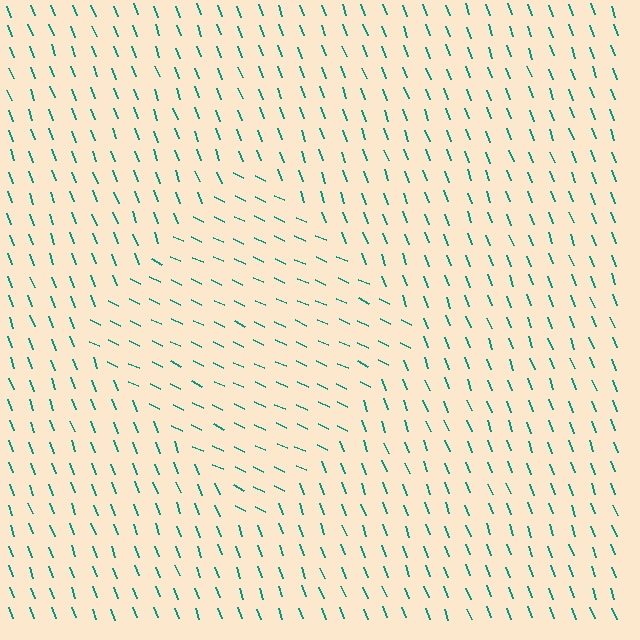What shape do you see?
I see a diamond.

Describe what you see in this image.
The image is filled with small teal line segments. A diamond region in the image has lines oriented differently from the surrounding lines, creating a visible texture boundary.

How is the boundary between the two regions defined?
The boundary is defined purely by a change in line orientation (approximately 45 degrees difference). All lines are the same color and thickness.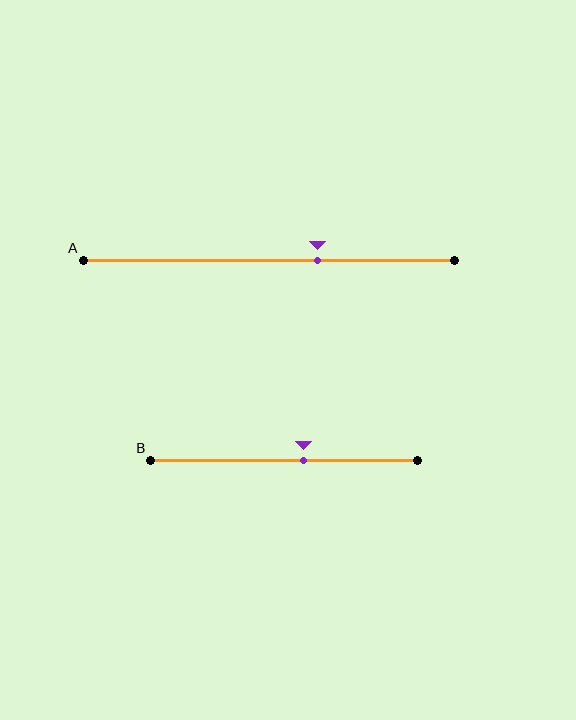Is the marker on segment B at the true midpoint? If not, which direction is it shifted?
No, the marker on segment B is shifted to the right by about 7% of the segment length.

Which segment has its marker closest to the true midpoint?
Segment B has its marker closest to the true midpoint.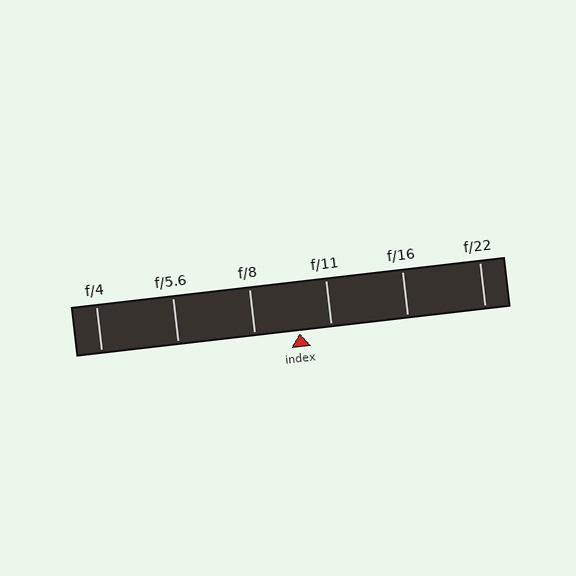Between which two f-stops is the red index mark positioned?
The index mark is between f/8 and f/11.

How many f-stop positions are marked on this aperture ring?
There are 6 f-stop positions marked.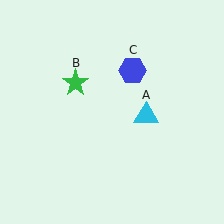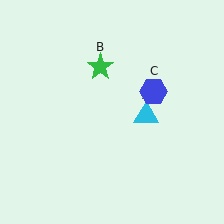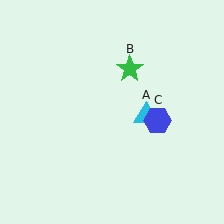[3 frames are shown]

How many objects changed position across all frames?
2 objects changed position: green star (object B), blue hexagon (object C).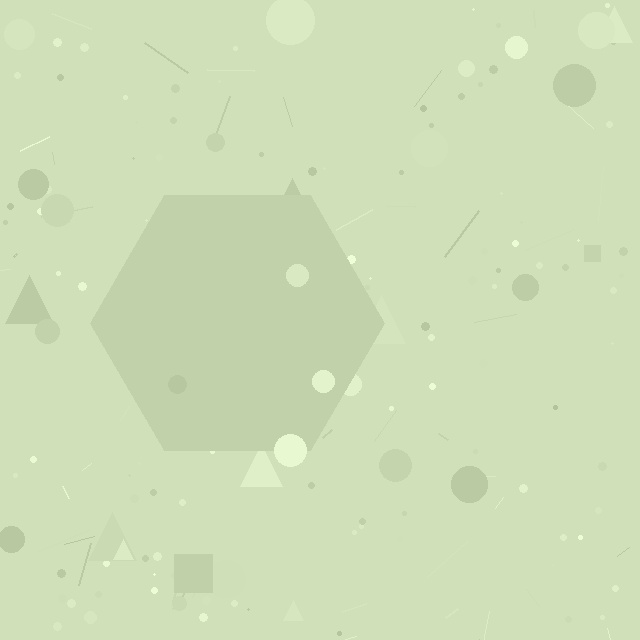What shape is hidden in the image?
A hexagon is hidden in the image.